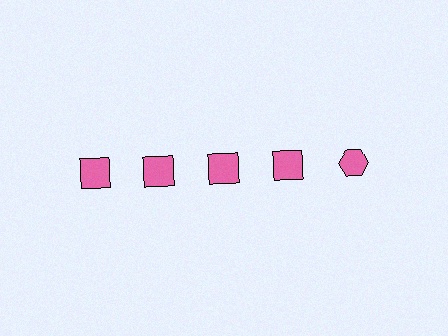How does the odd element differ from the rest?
It has a different shape: hexagon instead of square.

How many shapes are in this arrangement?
There are 5 shapes arranged in a grid pattern.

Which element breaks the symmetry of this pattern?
The pink hexagon in the top row, rightmost column breaks the symmetry. All other shapes are pink squares.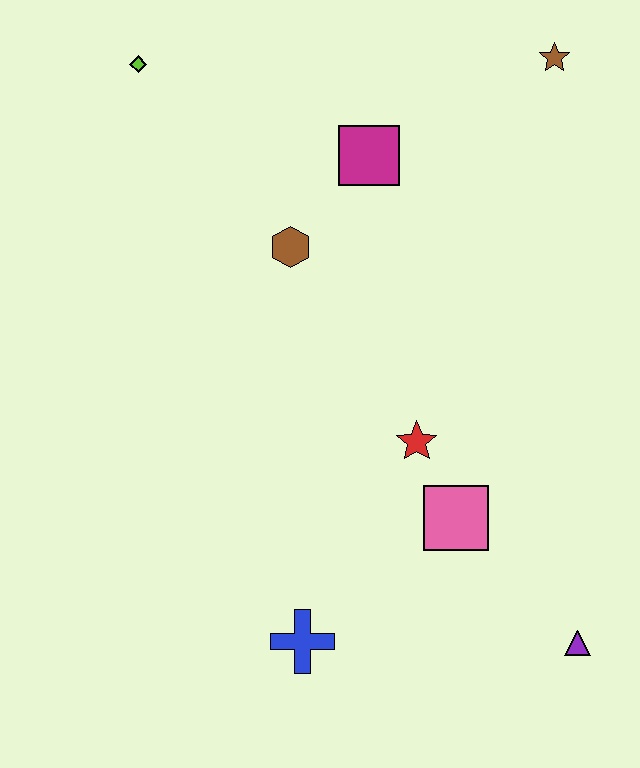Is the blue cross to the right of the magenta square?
No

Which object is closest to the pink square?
The red star is closest to the pink square.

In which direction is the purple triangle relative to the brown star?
The purple triangle is below the brown star.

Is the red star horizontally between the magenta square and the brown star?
Yes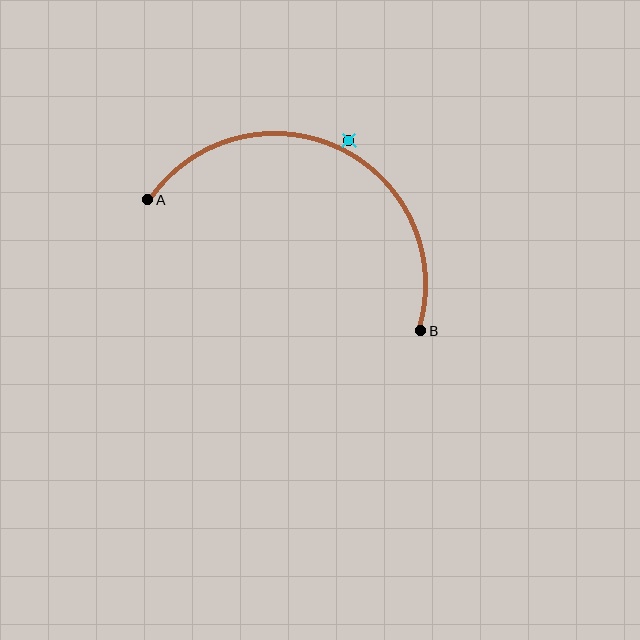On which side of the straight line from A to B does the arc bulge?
The arc bulges above the straight line connecting A and B.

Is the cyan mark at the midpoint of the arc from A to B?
No — the cyan mark does not lie on the arc at all. It sits slightly outside the curve.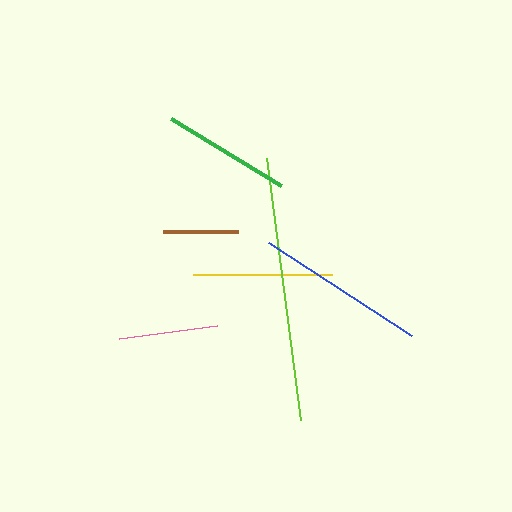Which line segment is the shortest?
The brown line is the shortest at approximately 75 pixels.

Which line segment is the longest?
The lime line is the longest at approximately 265 pixels.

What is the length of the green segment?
The green segment is approximately 129 pixels long.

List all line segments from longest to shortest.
From longest to shortest: lime, blue, yellow, green, pink, brown.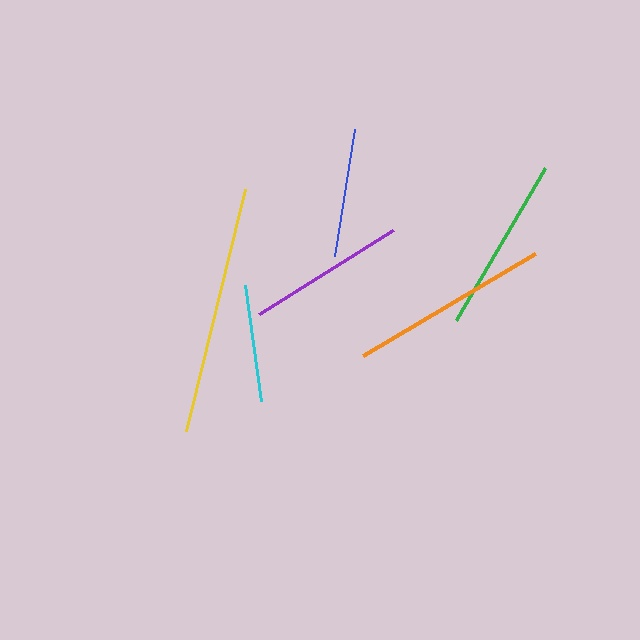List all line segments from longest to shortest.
From longest to shortest: yellow, orange, green, purple, blue, cyan.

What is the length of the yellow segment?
The yellow segment is approximately 249 pixels long.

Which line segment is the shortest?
The cyan line is the shortest at approximately 117 pixels.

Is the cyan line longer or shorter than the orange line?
The orange line is longer than the cyan line.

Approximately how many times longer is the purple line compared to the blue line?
The purple line is approximately 1.2 times the length of the blue line.